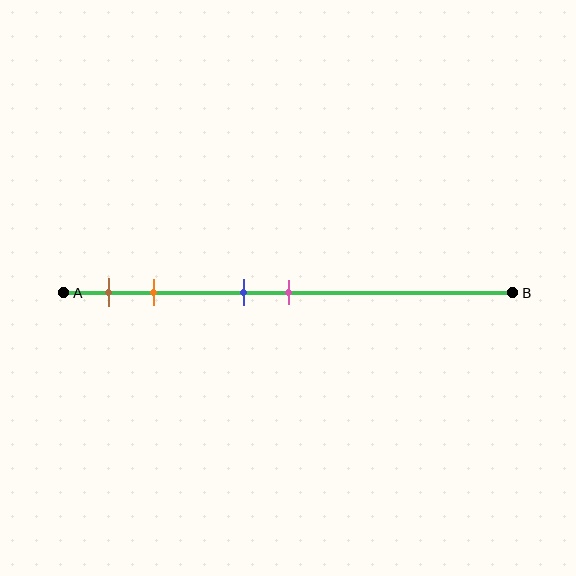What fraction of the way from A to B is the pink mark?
The pink mark is approximately 50% (0.5) of the way from A to B.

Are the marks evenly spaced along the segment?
No, the marks are not evenly spaced.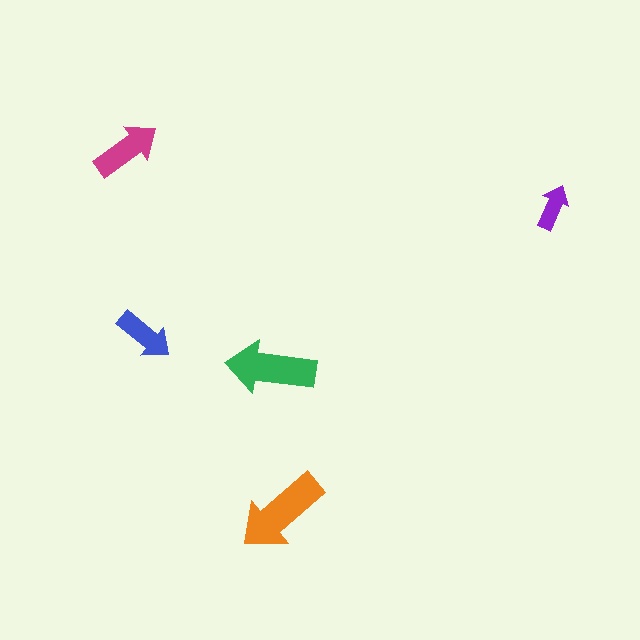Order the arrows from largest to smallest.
the orange one, the green one, the magenta one, the blue one, the purple one.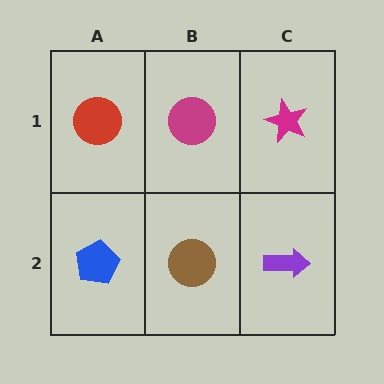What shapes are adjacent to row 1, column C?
A purple arrow (row 2, column C), a magenta circle (row 1, column B).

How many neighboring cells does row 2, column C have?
2.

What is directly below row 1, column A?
A blue pentagon.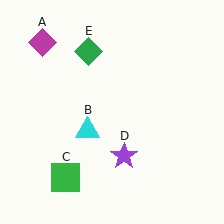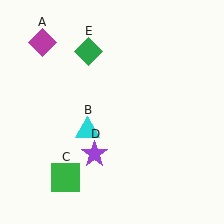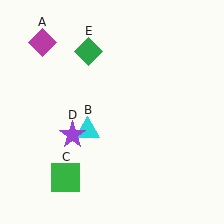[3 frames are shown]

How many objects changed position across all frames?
1 object changed position: purple star (object D).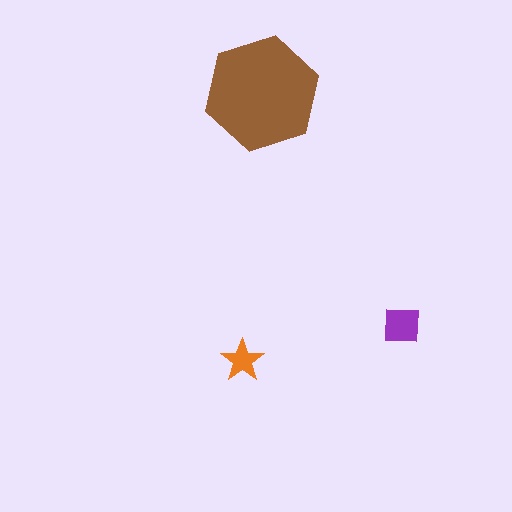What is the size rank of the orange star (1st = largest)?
3rd.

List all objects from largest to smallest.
The brown hexagon, the purple square, the orange star.